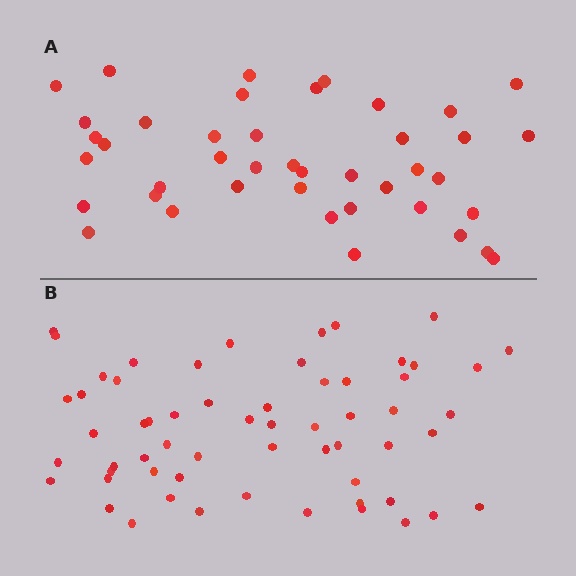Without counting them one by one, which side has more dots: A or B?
Region B (the bottom region) has more dots.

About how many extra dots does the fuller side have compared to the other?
Region B has approximately 20 more dots than region A.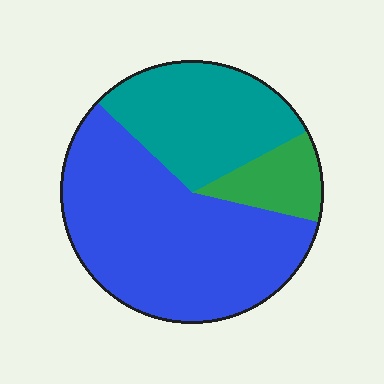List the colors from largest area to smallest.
From largest to smallest: blue, teal, green.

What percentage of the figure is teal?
Teal takes up about one third (1/3) of the figure.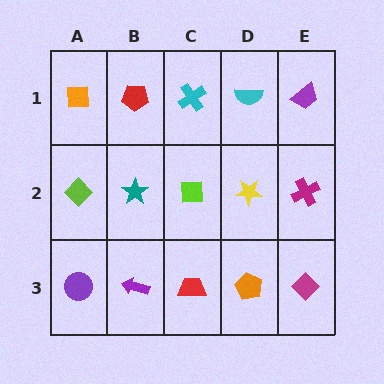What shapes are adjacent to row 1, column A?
A lime diamond (row 2, column A), a red pentagon (row 1, column B).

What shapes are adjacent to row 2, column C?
A cyan cross (row 1, column C), a red trapezoid (row 3, column C), a teal star (row 2, column B), a yellow star (row 2, column D).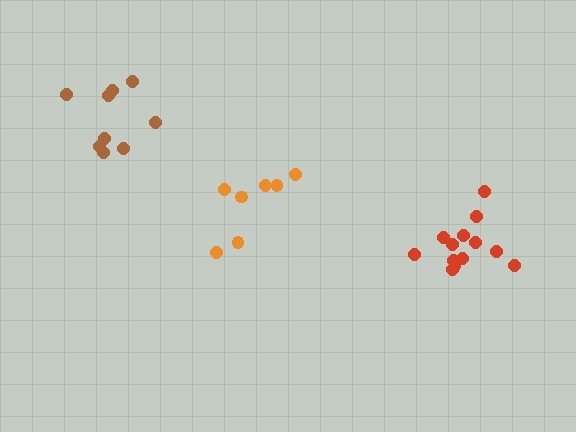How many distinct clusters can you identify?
There are 3 distinct clusters.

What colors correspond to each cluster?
The clusters are colored: red, orange, brown.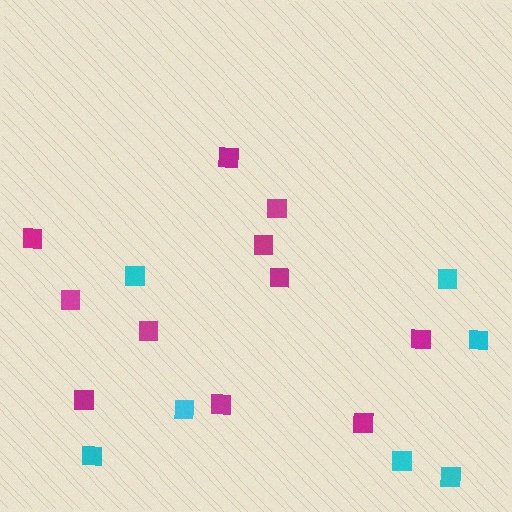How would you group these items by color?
There are 2 groups: one group of magenta squares (11) and one group of cyan squares (7).